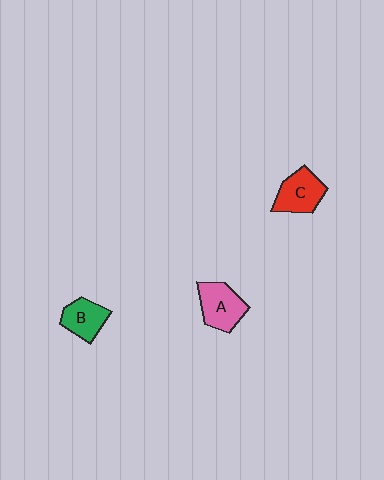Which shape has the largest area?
Shape A (pink).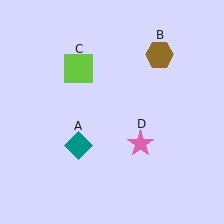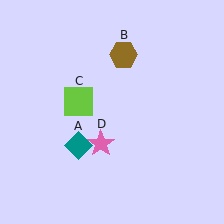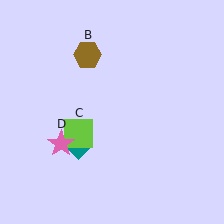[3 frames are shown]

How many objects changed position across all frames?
3 objects changed position: brown hexagon (object B), lime square (object C), pink star (object D).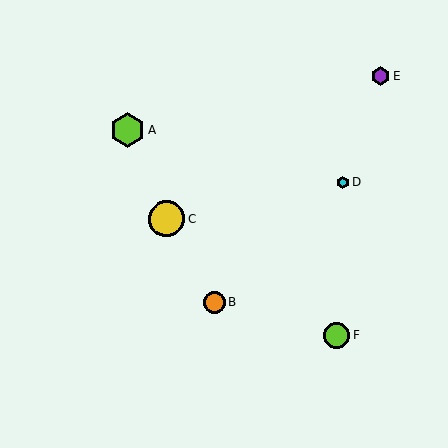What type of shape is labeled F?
Shape F is a lime circle.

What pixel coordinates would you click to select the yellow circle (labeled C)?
Click at (167, 219) to select the yellow circle C.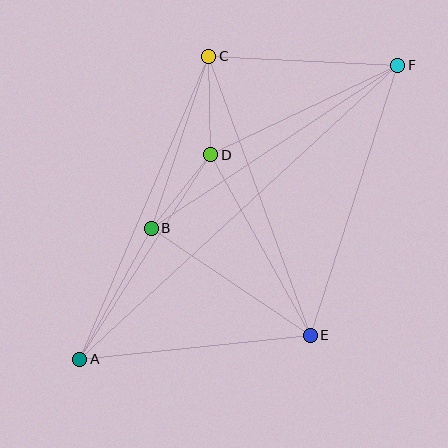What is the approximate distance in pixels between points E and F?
The distance between E and F is approximately 284 pixels.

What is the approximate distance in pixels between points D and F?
The distance between D and F is approximately 207 pixels.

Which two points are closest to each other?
Points B and D are closest to each other.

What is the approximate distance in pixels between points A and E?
The distance between A and E is approximately 232 pixels.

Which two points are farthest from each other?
Points A and F are farthest from each other.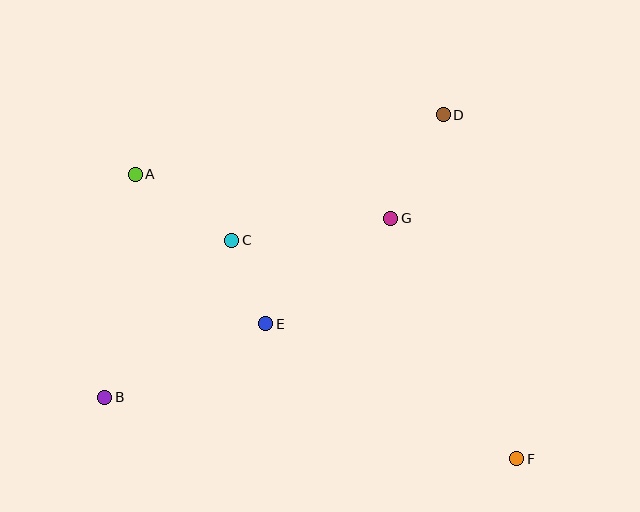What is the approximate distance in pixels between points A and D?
The distance between A and D is approximately 314 pixels.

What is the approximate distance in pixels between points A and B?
The distance between A and B is approximately 225 pixels.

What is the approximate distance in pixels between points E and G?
The distance between E and G is approximately 164 pixels.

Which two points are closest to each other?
Points C and E are closest to each other.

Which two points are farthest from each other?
Points A and F are farthest from each other.